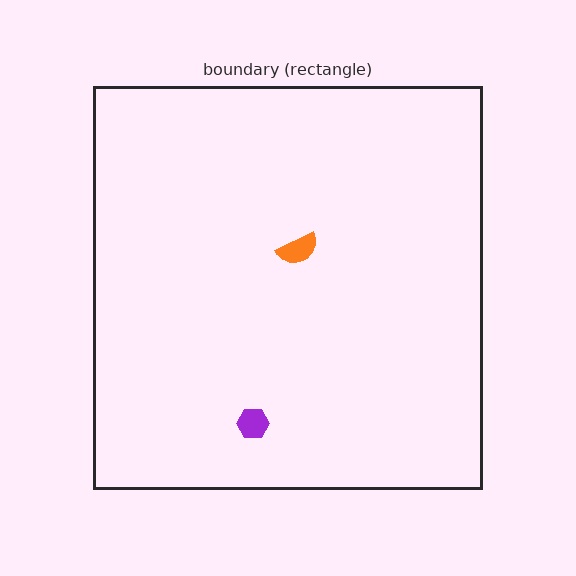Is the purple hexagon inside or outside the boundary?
Inside.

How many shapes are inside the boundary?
2 inside, 0 outside.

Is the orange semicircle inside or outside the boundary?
Inside.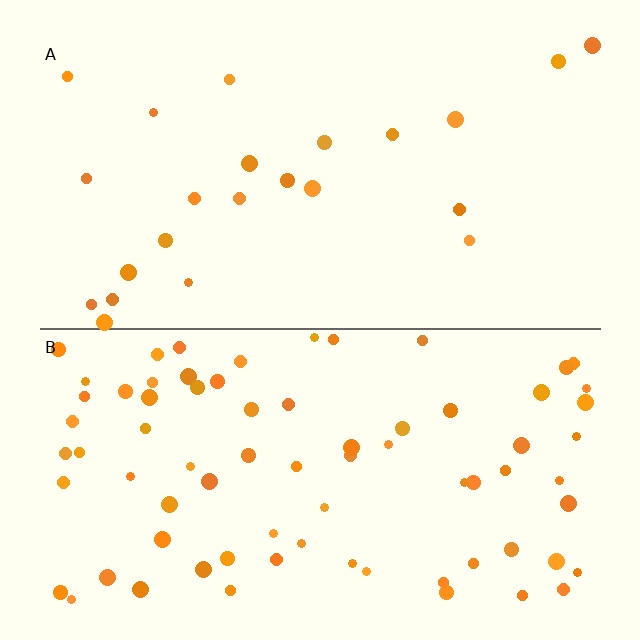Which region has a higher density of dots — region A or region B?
B (the bottom).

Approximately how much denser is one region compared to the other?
Approximately 3.2× — region B over region A.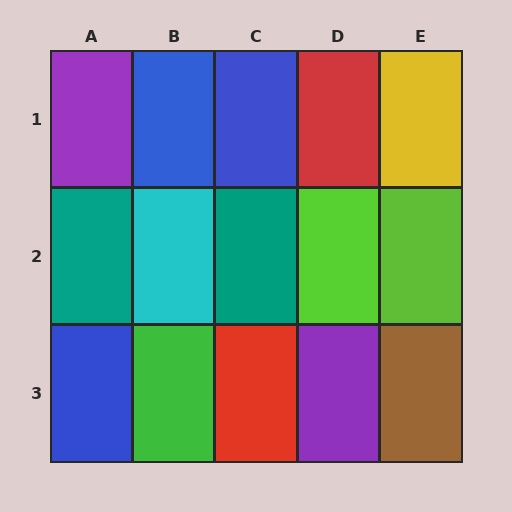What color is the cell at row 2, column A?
Teal.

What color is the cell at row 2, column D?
Lime.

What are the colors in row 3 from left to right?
Blue, green, red, purple, brown.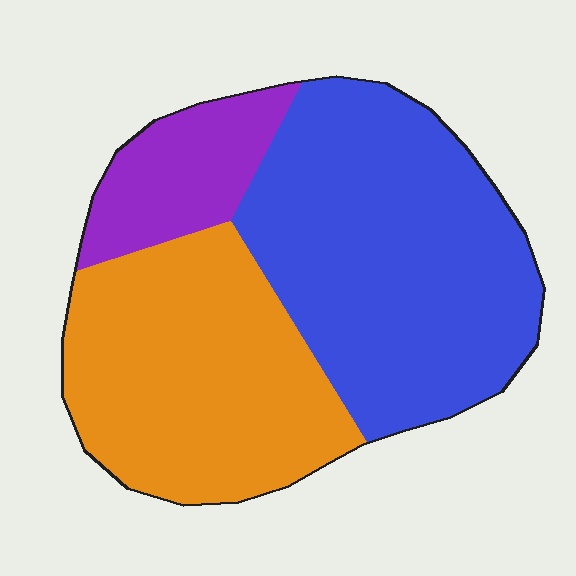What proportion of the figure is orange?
Orange covers about 40% of the figure.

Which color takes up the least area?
Purple, at roughly 15%.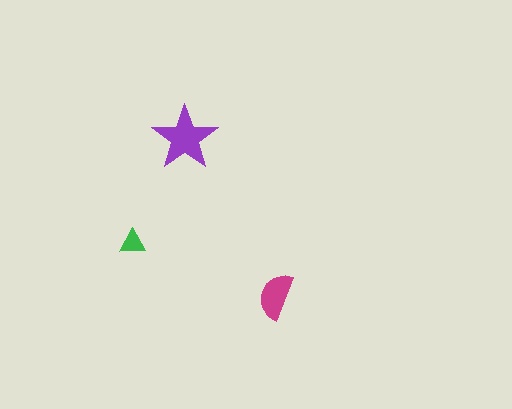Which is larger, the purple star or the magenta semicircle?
The purple star.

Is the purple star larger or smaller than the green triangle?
Larger.